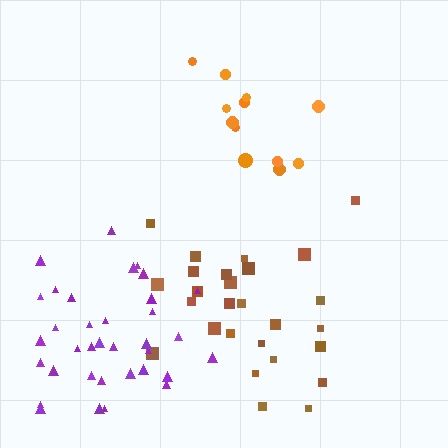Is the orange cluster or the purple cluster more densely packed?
Purple.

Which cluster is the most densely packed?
Purple.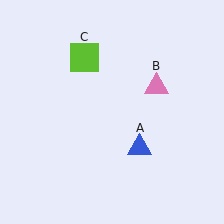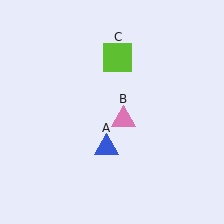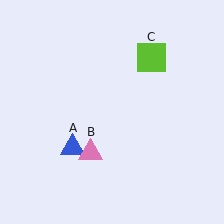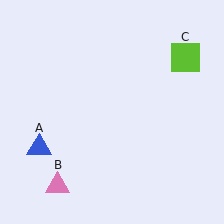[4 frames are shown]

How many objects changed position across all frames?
3 objects changed position: blue triangle (object A), pink triangle (object B), lime square (object C).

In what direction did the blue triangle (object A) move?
The blue triangle (object A) moved left.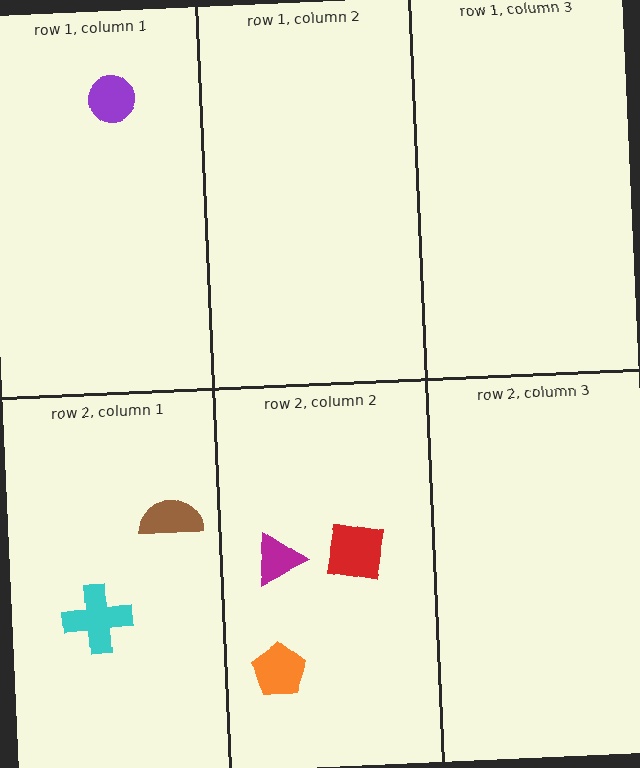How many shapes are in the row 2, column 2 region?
3.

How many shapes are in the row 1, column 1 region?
1.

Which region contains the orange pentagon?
The row 2, column 2 region.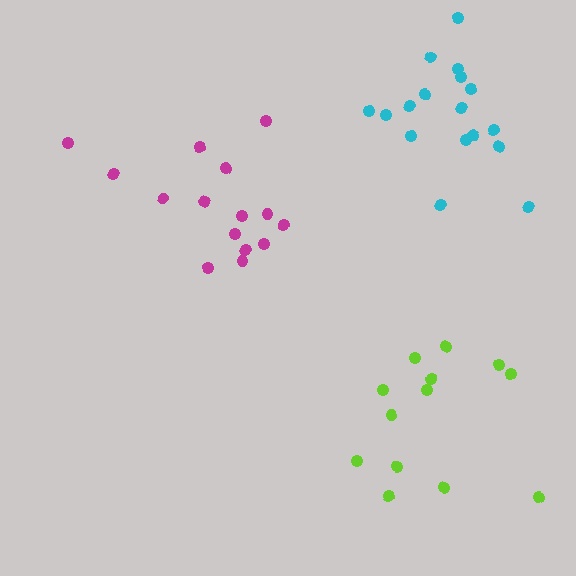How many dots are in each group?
Group 1: 15 dots, Group 2: 13 dots, Group 3: 17 dots (45 total).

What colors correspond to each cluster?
The clusters are colored: magenta, lime, cyan.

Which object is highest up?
The cyan cluster is topmost.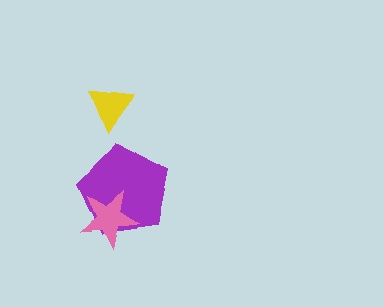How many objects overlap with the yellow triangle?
0 objects overlap with the yellow triangle.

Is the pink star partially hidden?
No, no other shape covers it.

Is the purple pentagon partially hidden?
Yes, it is partially covered by another shape.